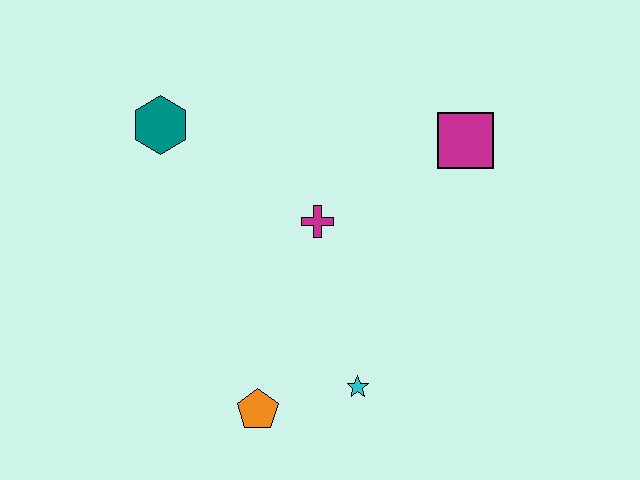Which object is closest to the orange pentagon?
The cyan star is closest to the orange pentagon.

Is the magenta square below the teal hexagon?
Yes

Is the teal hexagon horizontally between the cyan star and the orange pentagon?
No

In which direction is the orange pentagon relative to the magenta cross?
The orange pentagon is below the magenta cross.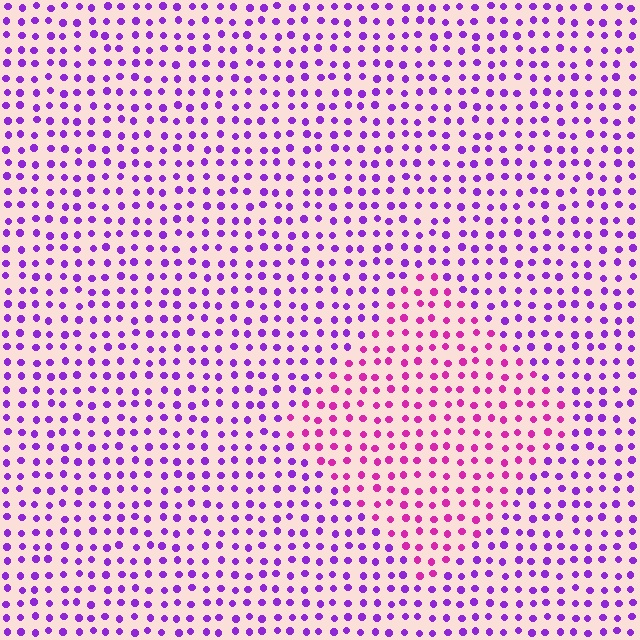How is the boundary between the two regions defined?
The boundary is defined purely by a slight shift in hue (about 38 degrees). Spacing, size, and orientation are identical on both sides.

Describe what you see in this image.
The image is filled with small purple elements in a uniform arrangement. A diamond-shaped region is visible where the elements are tinted to a slightly different hue, forming a subtle color boundary.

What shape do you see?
I see a diamond.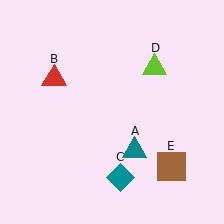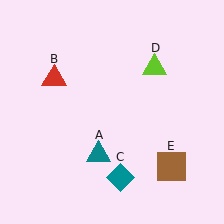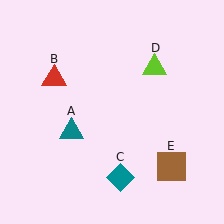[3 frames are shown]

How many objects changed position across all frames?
1 object changed position: teal triangle (object A).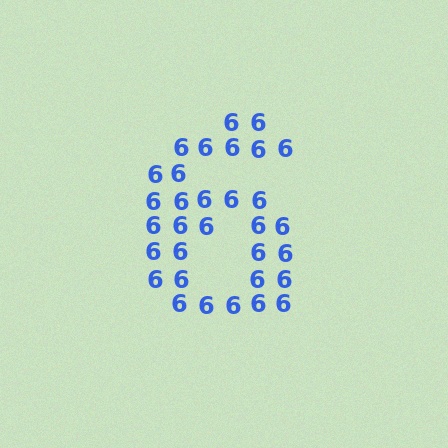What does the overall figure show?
The overall figure shows the digit 6.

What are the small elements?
The small elements are digit 6's.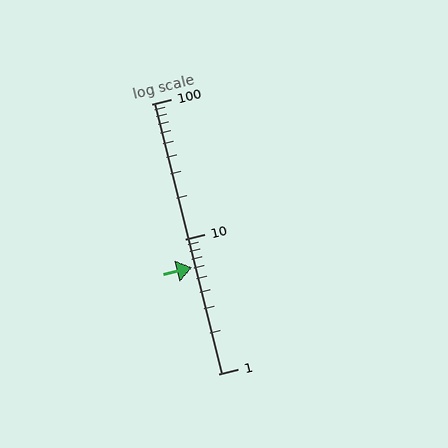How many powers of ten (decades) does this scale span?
The scale spans 2 decades, from 1 to 100.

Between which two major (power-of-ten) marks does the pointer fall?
The pointer is between 1 and 10.